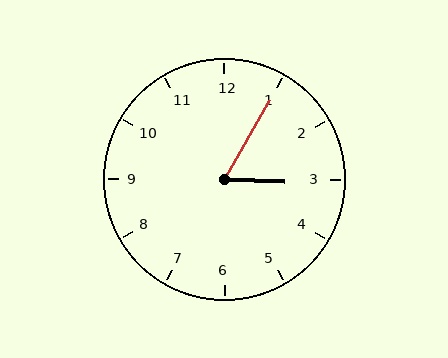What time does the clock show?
3:05.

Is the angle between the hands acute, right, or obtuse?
It is acute.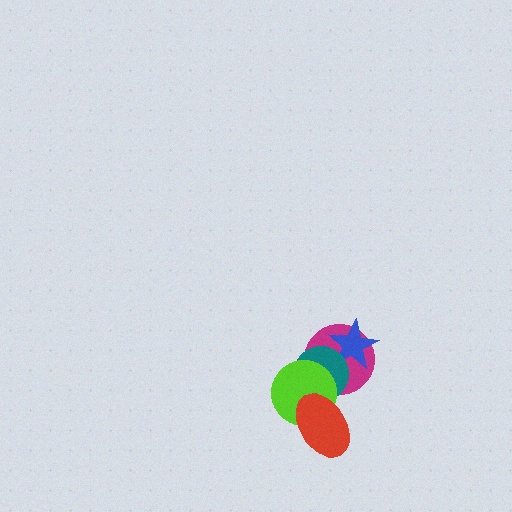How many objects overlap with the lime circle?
3 objects overlap with the lime circle.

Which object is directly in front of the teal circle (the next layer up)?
The lime circle is directly in front of the teal circle.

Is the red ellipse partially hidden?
No, no other shape covers it.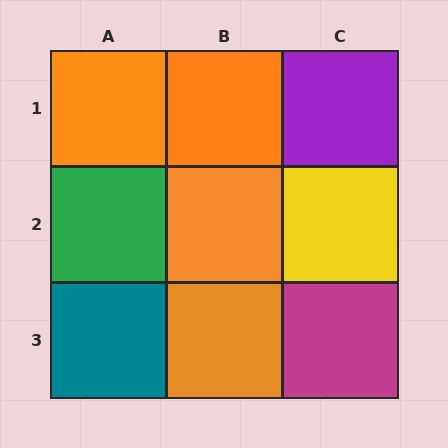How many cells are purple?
1 cell is purple.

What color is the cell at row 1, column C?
Purple.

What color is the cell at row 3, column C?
Magenta.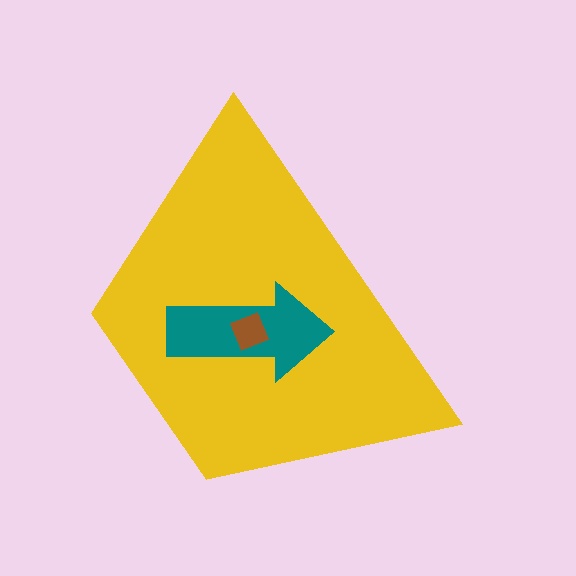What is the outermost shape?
The yellow trapezoid.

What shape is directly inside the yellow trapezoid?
The teal arrow.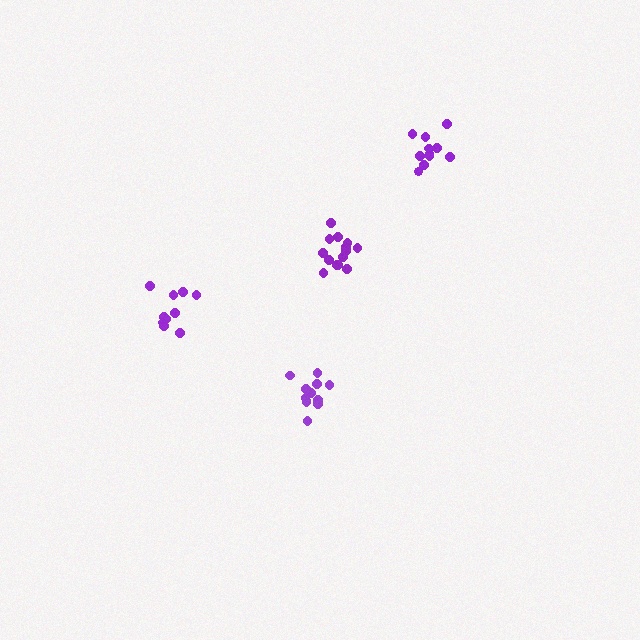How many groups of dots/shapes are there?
There are 4 groups.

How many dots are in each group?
Group 1: 12 dots, Group 2: 14 dots, Group 3: 11 dots, Group 4: 10 dots (47 total).